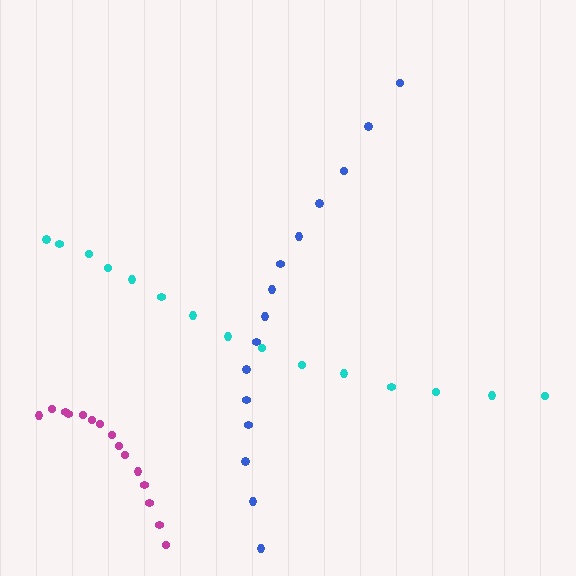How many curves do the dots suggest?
There are 3 distinct paths.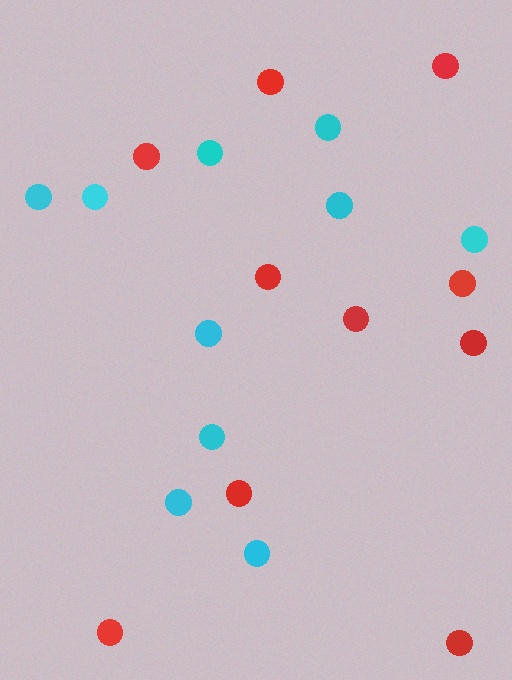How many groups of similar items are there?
There are 2 groups: one group of cyan circles (10) and one group of red circles (10).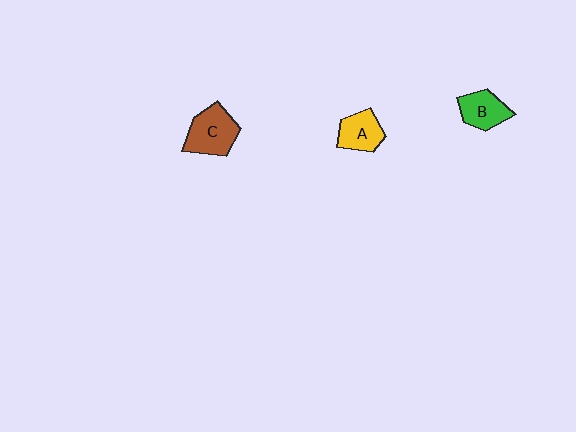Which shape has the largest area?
Shape C (brown).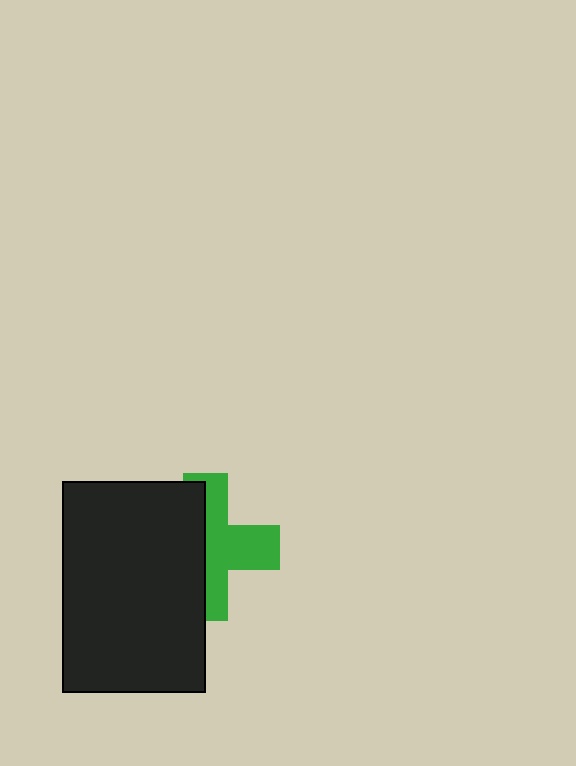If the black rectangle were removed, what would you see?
You would see the complete green cross.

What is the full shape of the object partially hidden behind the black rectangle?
The partially hidden object is a green cross.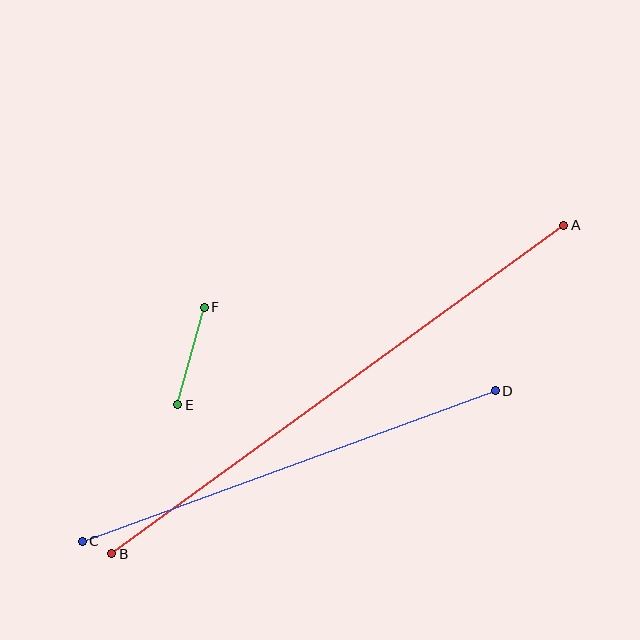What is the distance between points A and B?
The distance is approximately 559 pixels.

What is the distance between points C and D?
The distance is approximately 440 pixels.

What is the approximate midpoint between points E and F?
The midpoint is at approximately (191, 356) pixels.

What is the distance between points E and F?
The distance is approximately 101 pixels.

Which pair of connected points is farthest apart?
Points A and B are farthest apart.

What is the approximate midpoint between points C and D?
The midpoint is at approximately (289, 466) pixels.